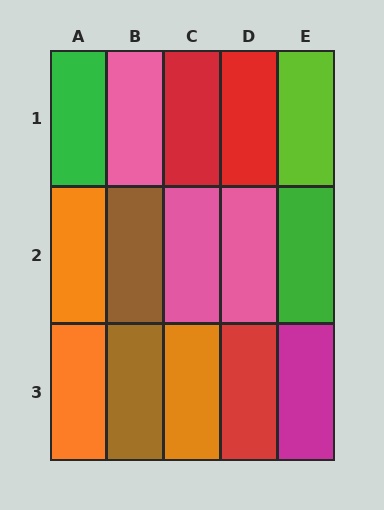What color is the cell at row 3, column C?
Orange.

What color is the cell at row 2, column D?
Pink.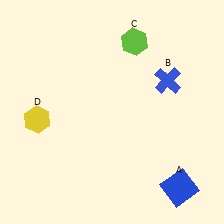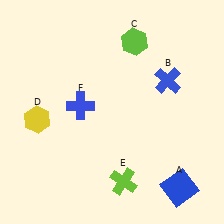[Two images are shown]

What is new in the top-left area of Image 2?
A blue cross (F) was added in the top-left area of Image 2.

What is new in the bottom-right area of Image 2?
A lime cross (E) was added in the bottom-right area of Image 2.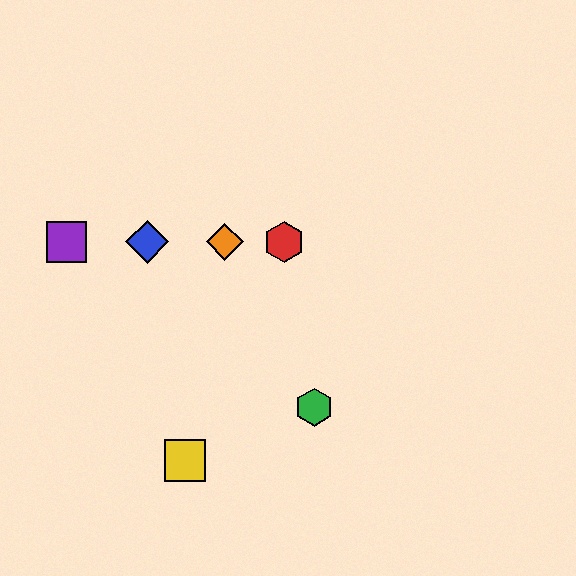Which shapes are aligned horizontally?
The red hexagon, the blue diamond, the purple square, the orange diamond are aligned horizontally.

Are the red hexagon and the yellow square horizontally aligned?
No, the red hexagon is at y≈242 and the yellow square is at y≈460.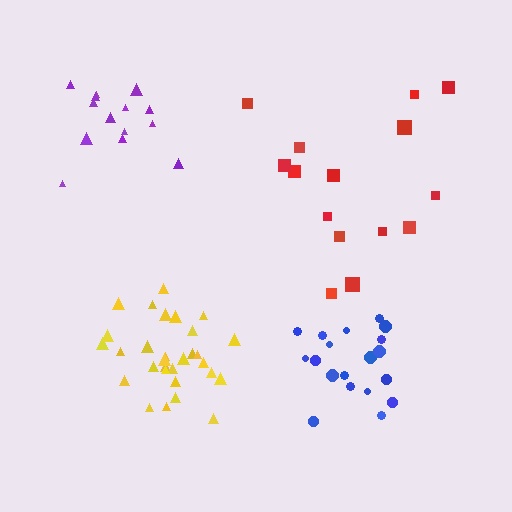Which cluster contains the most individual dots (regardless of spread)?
Yellow (30).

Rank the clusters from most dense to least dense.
yellow, purple, blue, red.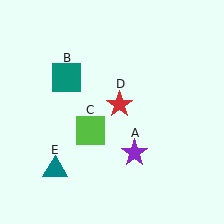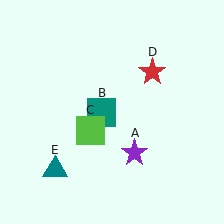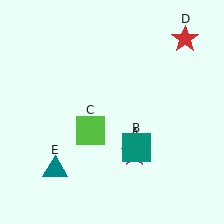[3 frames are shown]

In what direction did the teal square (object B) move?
The teal square (object B) moved down and to the right.